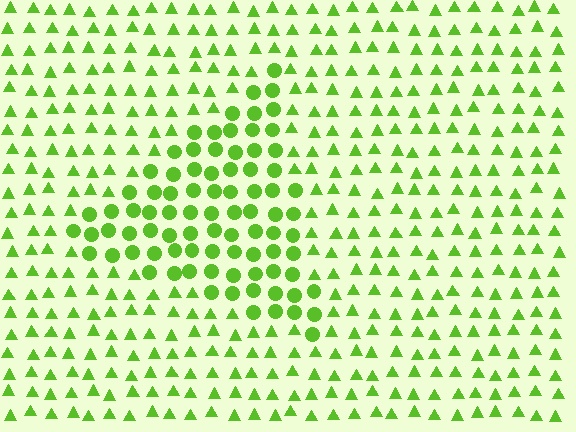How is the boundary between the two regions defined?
The boundary is defined by a change in element shape: circles inside vs. triangles outside. All elements share the same color and spacing.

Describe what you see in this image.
The image is filled with small lime elements arranged in a uniform grid. A triangle-shaped region contains circles, while the surrounding area contains triangles. The boundary is defined purely by the change in element shape.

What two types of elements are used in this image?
The image uses circles inside the triangle region and triangles outside it.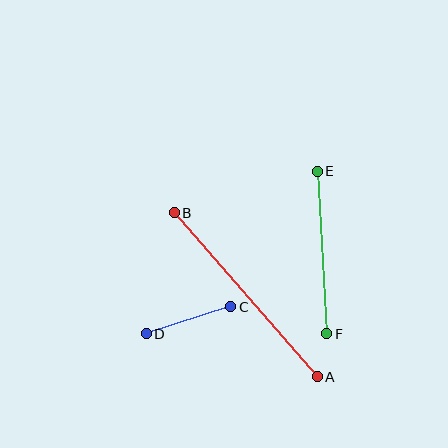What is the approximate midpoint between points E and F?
The midpoint is at approximately (322, 252) pixels.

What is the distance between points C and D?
The distance is approximately 89 pixels.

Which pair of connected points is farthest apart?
Points A and B are farthest apart.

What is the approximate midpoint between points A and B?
The midpoint is at approximately (246, 295) pixels.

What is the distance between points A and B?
The distance is approximately 217 pixels.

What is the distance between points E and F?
The distance is approximately 163 pixels.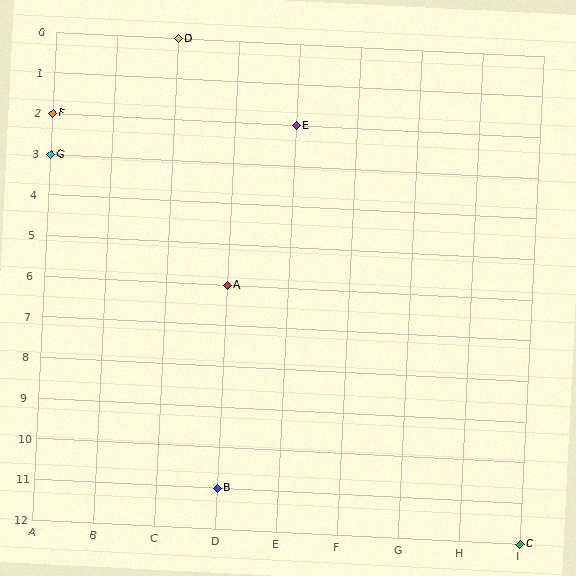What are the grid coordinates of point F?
Point F is at grid coordinates (A, 2).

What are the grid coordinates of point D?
Point D is at grid coordinates (C, 0).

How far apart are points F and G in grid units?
Points F and G are 1 row apart.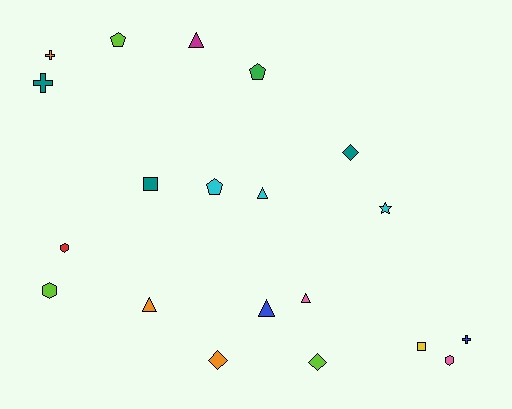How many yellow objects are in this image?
There is 1 yellow object.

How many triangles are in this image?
There are 5 triangles.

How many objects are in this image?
There are 20 objects.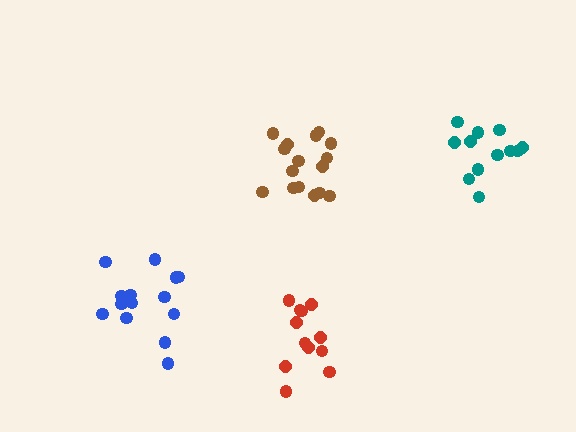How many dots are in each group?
Group 1: 14 dots, Group 2: 12 dots, Group 3: 16 dots, Group 4: 12 dots (54 total).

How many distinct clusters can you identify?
There are 4 distinct clusters.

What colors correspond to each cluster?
The clusters are colored: blue, red, brown, teal.